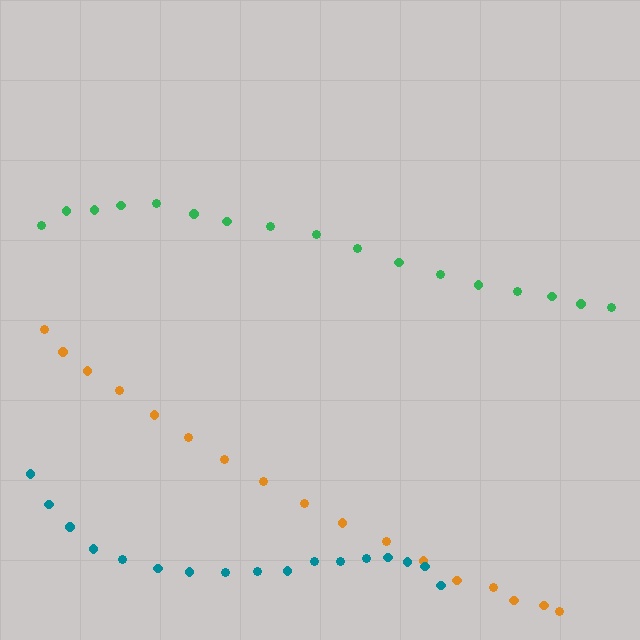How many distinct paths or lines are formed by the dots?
There are 3 distinct paths.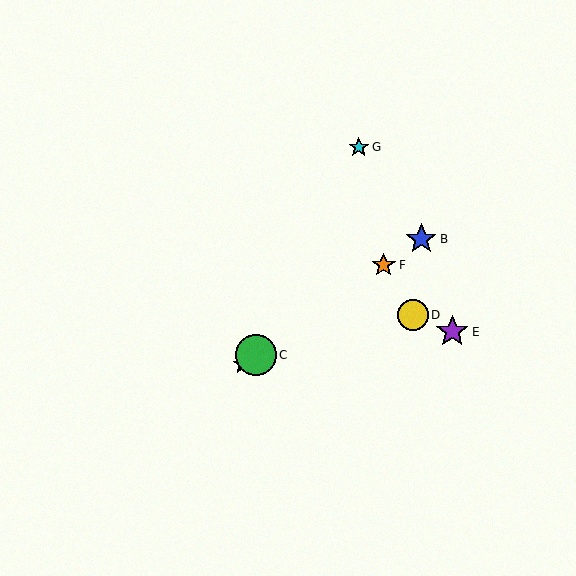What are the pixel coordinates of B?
Object B is at (421, 239).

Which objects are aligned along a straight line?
Objects A, B, C, F are aligned along a straight line.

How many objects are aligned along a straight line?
4 objects (A, B, C, F) are aligned along a straight line.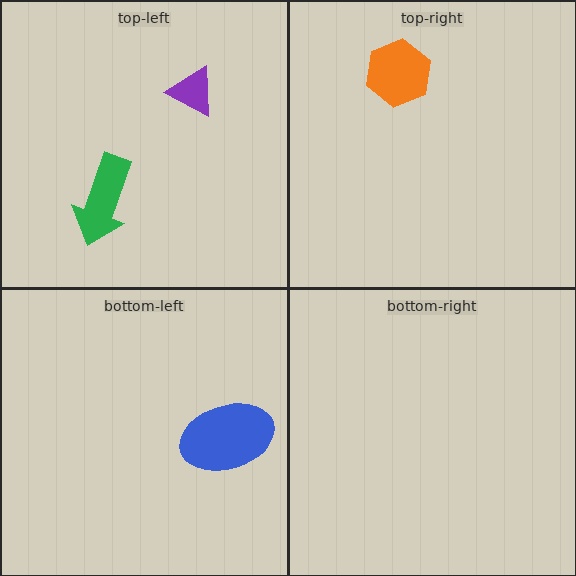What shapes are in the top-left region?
The purple triangle, the green arrow.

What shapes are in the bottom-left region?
The blue ellipse.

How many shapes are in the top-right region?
1.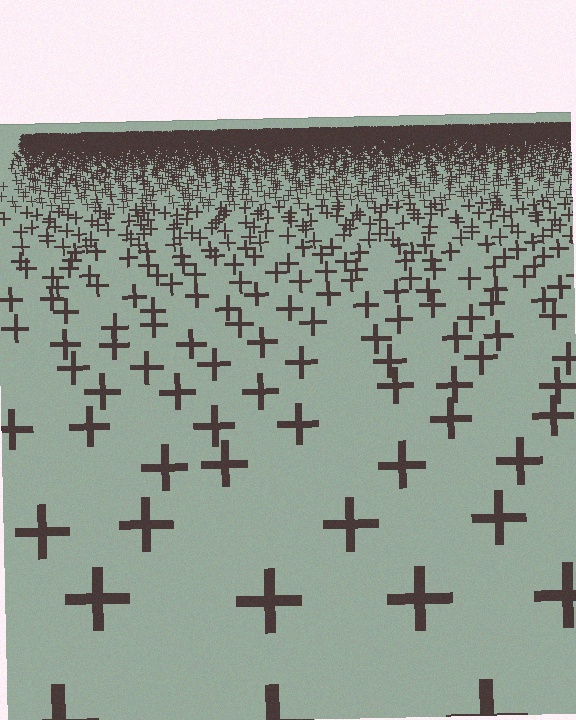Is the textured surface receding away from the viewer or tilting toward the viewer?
The surface is receding away from the viewer. Texture elements get smaller and denser toward the top.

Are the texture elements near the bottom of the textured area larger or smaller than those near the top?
Larger. Near the bottom, elements are closer to the viewer and appear at a bigger on-screen size.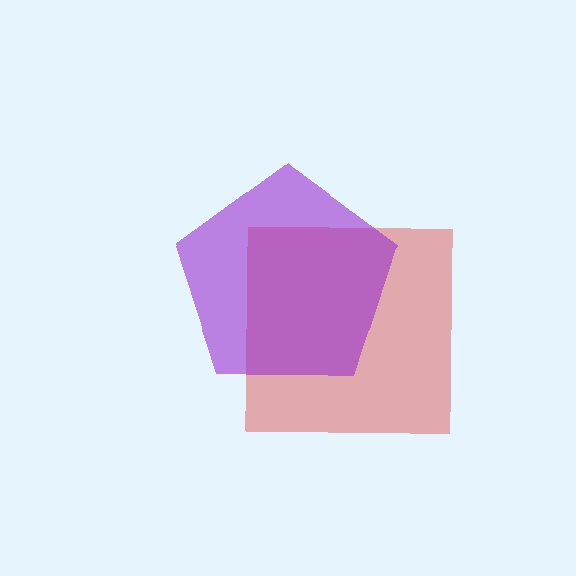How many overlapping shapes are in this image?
There are 2 overlapping shapes in the image.